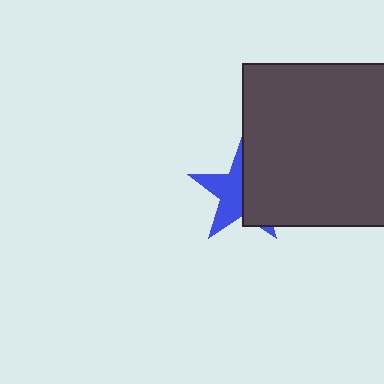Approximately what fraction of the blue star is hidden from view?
Roughly 50% of the blue star is hidden behind the dark gray square.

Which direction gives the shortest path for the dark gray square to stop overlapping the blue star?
Moving right gives the shortest separation.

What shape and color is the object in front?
The object in front is a dark gray square.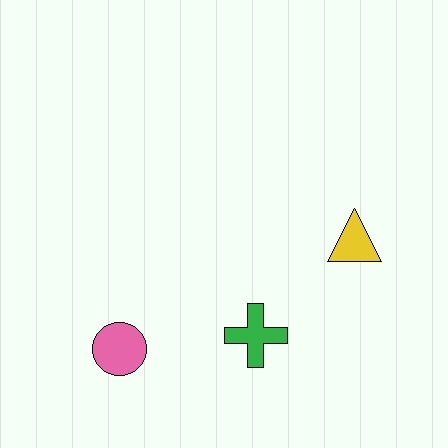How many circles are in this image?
There is 1 circle.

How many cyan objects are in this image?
There are no cyan objects.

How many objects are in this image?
There are 3 objects.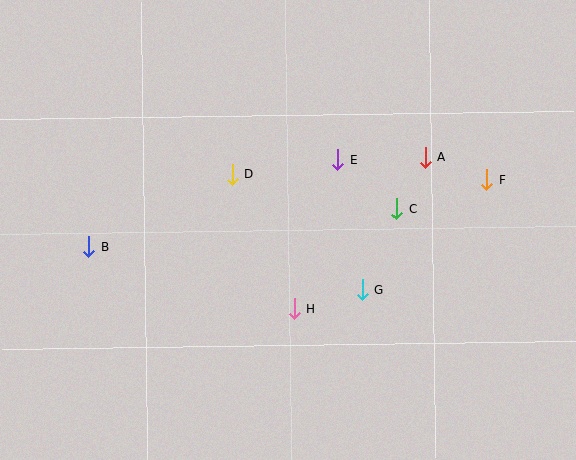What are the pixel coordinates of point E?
Point E is at (338, 160).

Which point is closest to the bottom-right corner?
Point G is closest to the bottom-right corner.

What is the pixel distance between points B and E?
The distance between B and E is 263 pixels.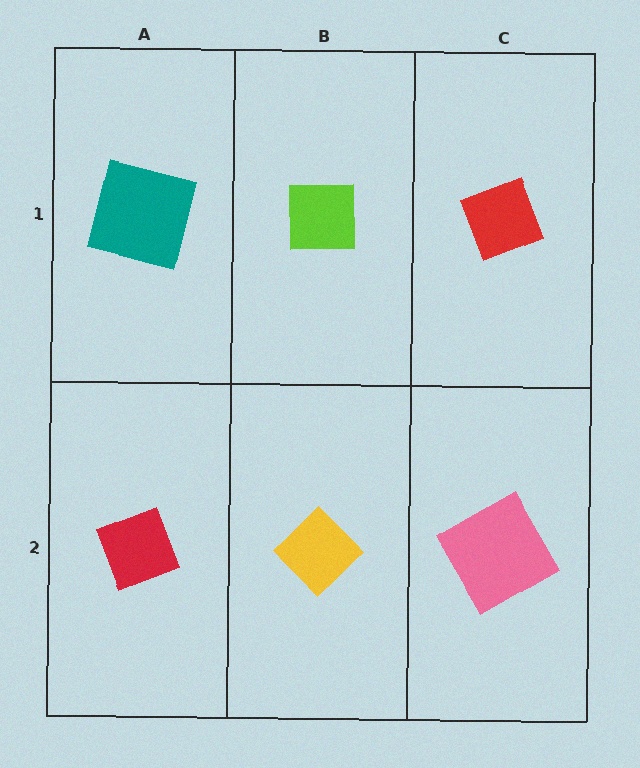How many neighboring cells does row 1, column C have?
2.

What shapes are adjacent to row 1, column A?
A red diamond (row 2, column A), a lime square (row 1, column B).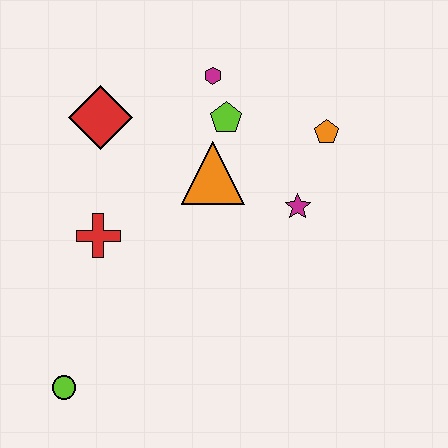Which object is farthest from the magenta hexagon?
The lime circle is farthest from the magenta hexagon.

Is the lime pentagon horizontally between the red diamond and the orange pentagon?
Yes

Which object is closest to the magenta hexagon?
The lime pentagon is closest to the magenta hexagon.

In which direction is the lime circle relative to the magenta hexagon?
The lime circle is below the magenta hexagon.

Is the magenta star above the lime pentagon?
No